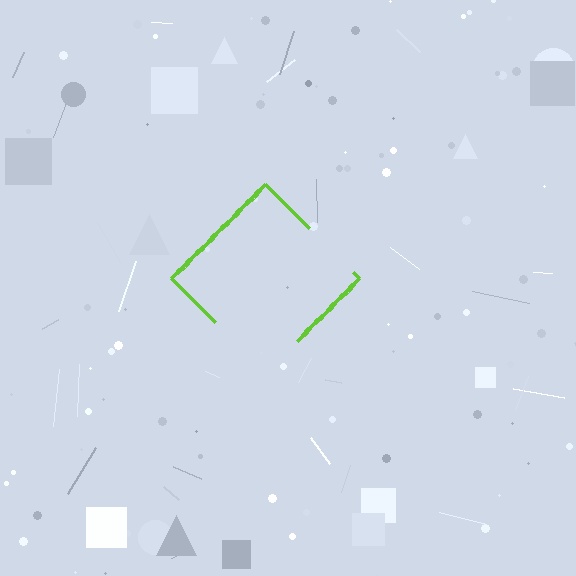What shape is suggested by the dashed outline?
The dashed outline suggests a diamond.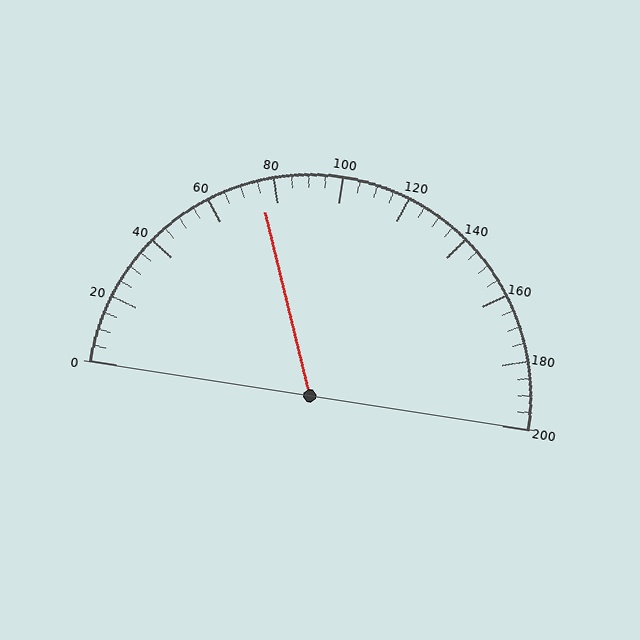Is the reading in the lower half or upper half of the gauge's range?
The reading is in the lower half of the range (0 to 200).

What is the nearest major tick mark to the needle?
The nearest major tick mark is 80.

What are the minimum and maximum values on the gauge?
The gauge ranges from 0 to 200.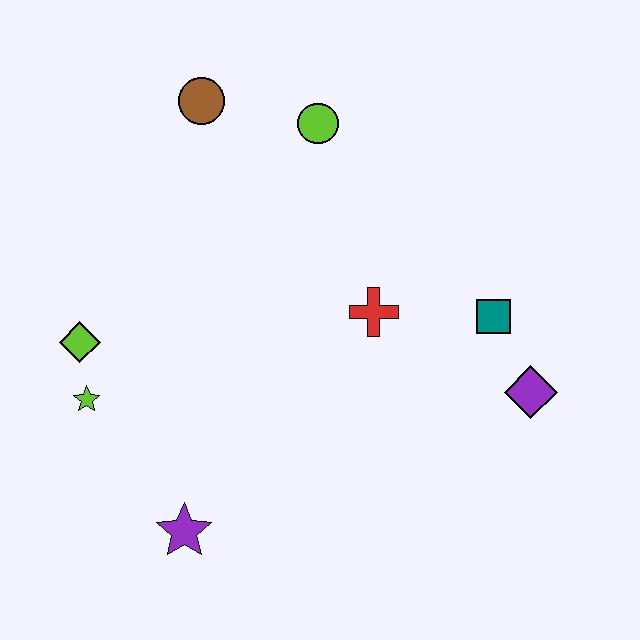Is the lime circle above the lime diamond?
Yes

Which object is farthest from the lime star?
The purple diamond is farthest from the lime star.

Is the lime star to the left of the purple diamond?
Yes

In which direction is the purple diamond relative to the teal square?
The purple diamond is below the teal square.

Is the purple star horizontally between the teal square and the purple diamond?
No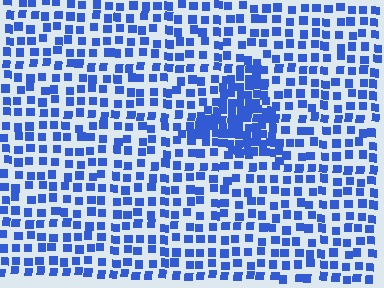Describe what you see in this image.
The image contains small blue elements arranged at two different densities. A triangle-shaped region is visible where the elements are more densely packed than the surrounding area.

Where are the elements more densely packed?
The elements are more densely packed inside the triangle boundary.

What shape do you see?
I see a triangle.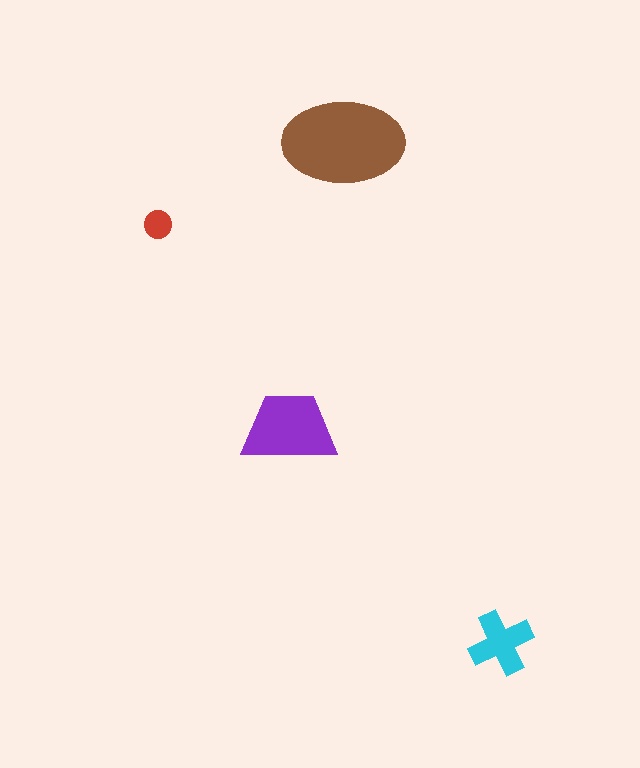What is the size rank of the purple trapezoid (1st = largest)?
2nd.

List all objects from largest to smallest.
The brown ellipse, the purple trapezoid, the cyan cross, the red circle.